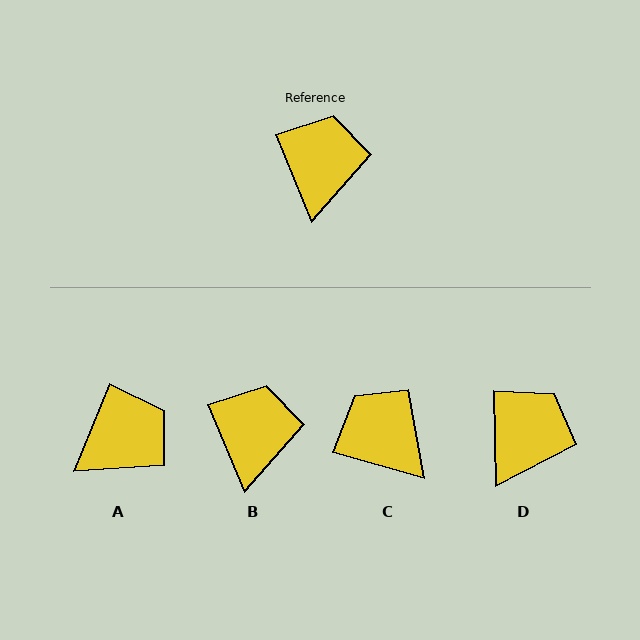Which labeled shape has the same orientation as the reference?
B.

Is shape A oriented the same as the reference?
No, it is off by about 44 degrees.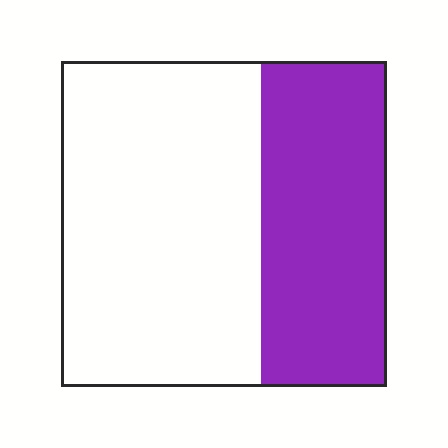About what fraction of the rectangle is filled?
About three eighths (3/8).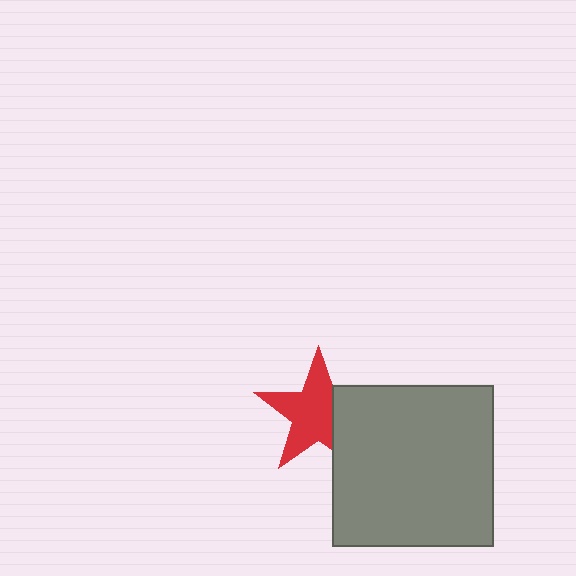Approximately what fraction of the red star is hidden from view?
Roughly 31% of the red star is hidden behind the gray square.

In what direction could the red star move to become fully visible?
The red star could move left. That would shift it out from behind the gray square entirely.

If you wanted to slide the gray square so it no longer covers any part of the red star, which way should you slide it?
Slide it right — that is the most direct way to separate the two shapes.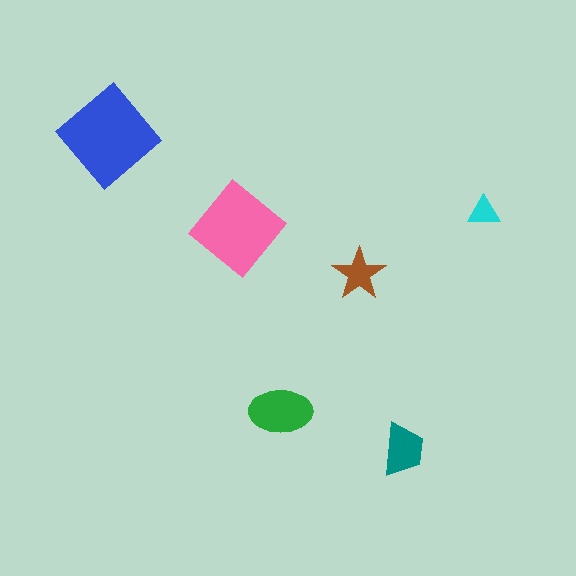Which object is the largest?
The blue diamond.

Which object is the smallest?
The cyan triangle.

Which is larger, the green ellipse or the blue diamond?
The blue diamond.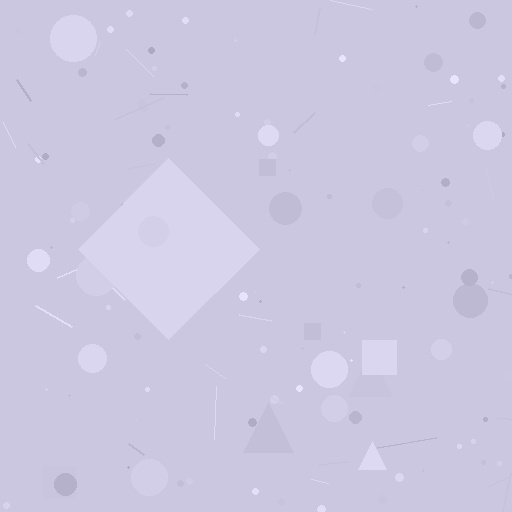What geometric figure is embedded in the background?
A diamond is embedded in the background.